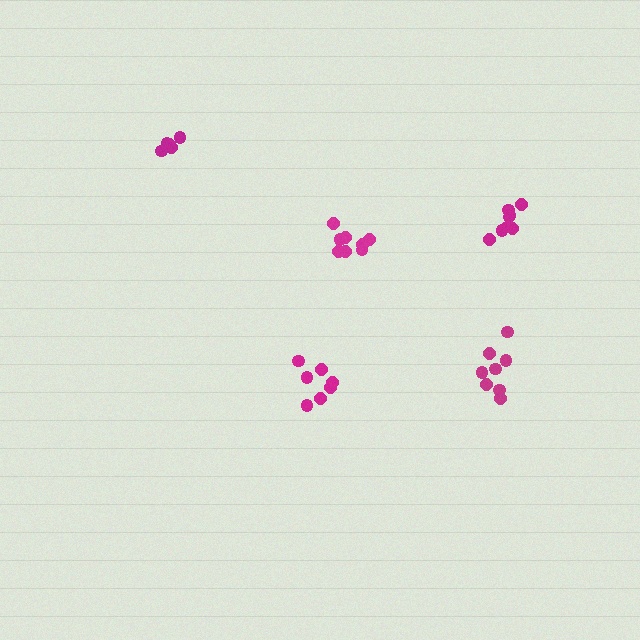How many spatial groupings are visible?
There are 5 spatial groupings.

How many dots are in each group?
Group 1: 5 dots, Group 2: 8 dots, Group 3: 8 dots, Group 4: 8 dots, Group 5: 7 dots (36 total).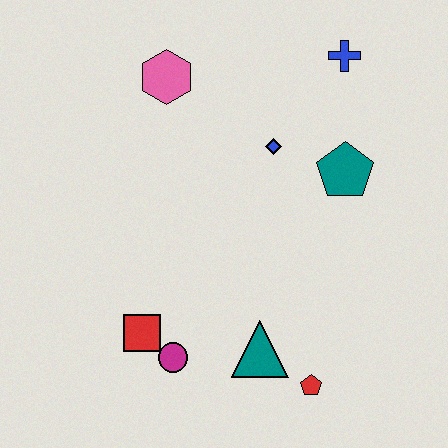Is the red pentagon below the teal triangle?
Yes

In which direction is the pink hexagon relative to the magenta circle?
The pink hexagon is above the magenta circle.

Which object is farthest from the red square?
The blue cross is farthest from the red square.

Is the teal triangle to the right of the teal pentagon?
No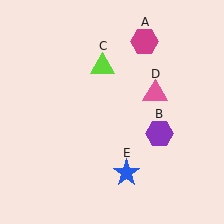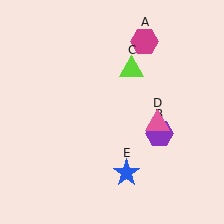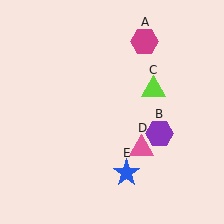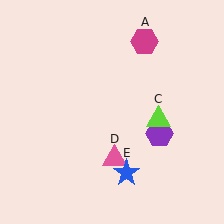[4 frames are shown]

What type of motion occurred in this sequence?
The lime triangle (object C), pink triangle (object D) rotated clockwise around the center of the scene.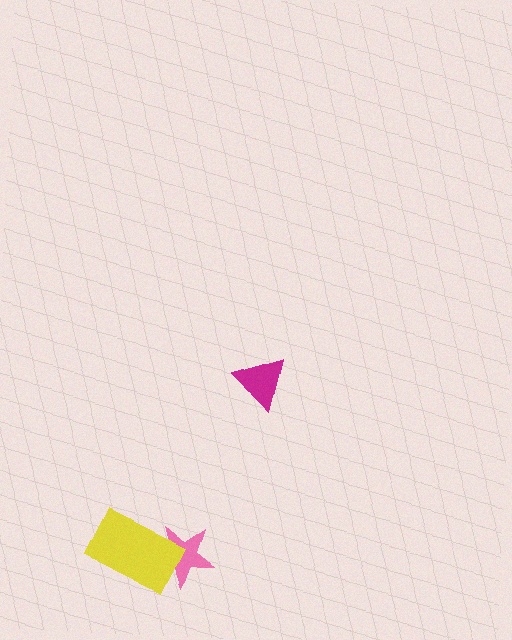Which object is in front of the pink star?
The yellow rectangle is in front of the pink star.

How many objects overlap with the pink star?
1 object overlaps with the pink star.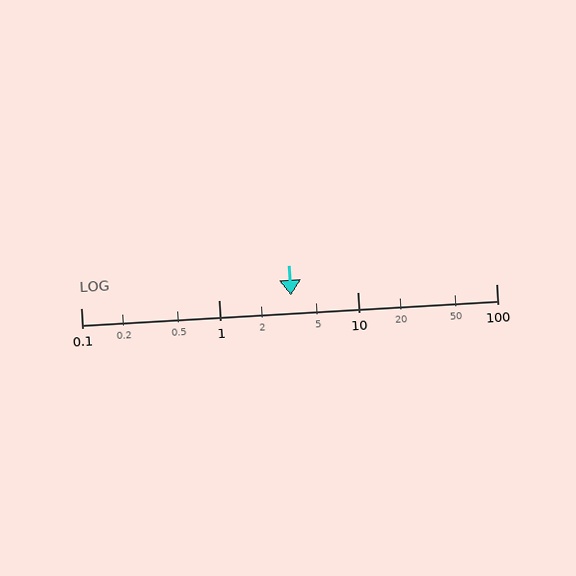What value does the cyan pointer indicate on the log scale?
The pointer indicates approximately 3.3.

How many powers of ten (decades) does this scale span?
The scale spans 3 decades, from 0.1 to 100.